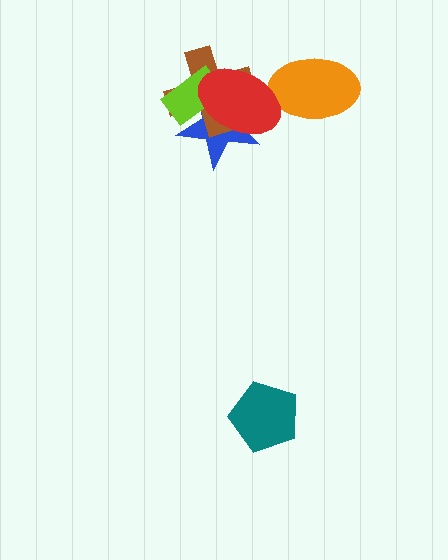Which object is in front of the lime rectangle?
The red ellipse is in front of the lime rectangle.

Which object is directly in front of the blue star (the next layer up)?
The brown cross is directly in front of the blue star.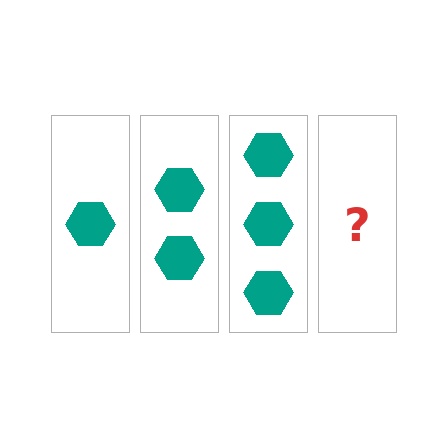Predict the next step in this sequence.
The next step is 4 hexagons.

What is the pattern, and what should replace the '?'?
The pattern is that each step adds one more hexagon. The '?' should be 4 hexagons.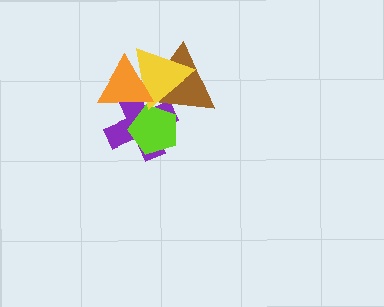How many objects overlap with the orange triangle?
3 objects overlap with the orange triangle.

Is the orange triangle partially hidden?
No, no other shape covers it.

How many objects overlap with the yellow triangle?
4 objects overlap with the yellow triangle.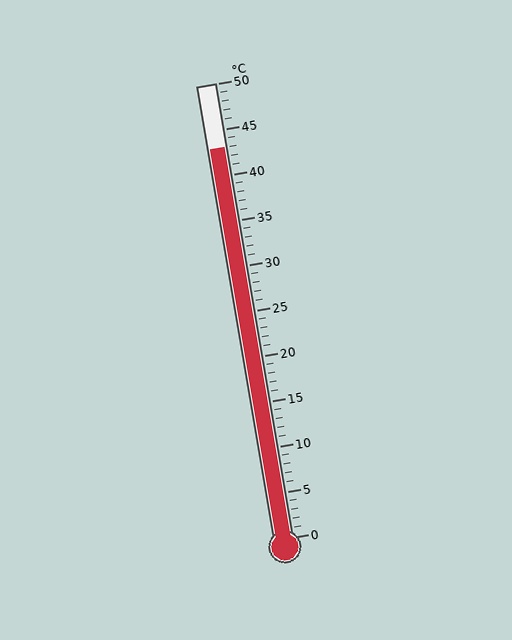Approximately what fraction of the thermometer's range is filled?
The thermometer is filled to approximately 85% of its range.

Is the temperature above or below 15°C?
The temperature is above 15°C.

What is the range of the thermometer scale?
The thermometer scale ranges from 0°C to 50°C.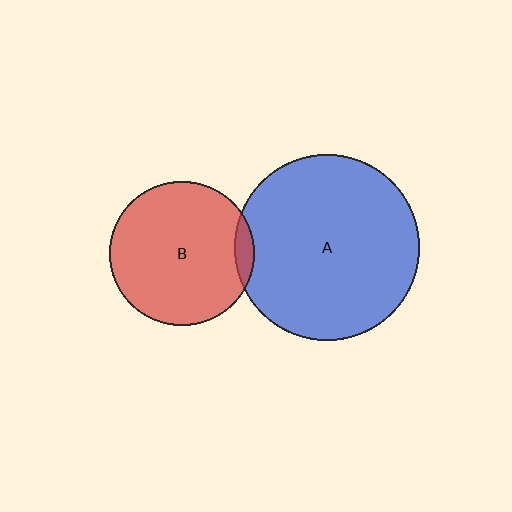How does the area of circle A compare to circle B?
Approximately 1.7 times.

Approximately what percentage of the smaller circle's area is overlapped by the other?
Approximately 5%.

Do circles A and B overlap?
Yes.